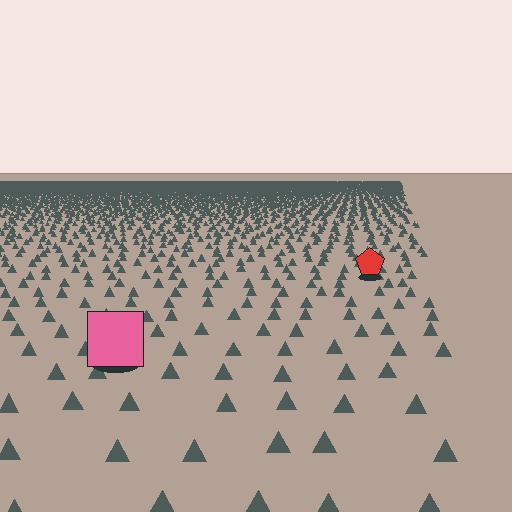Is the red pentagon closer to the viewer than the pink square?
No. The pink square is closer — you can tell from the texture gradient: the ground texture is coarser near it.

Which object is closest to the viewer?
The pink square is closest. The texture marks near it are larger and more spread out.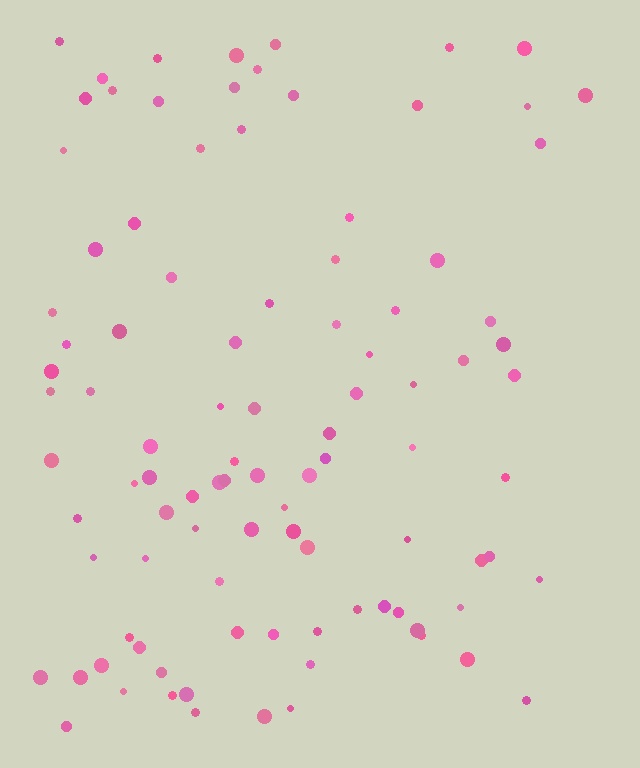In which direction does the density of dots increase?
From right to left, with the left side densest.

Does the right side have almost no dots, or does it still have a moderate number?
Still a moderate number, just noticeably fewer than the left.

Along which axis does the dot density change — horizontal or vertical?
Horizontal.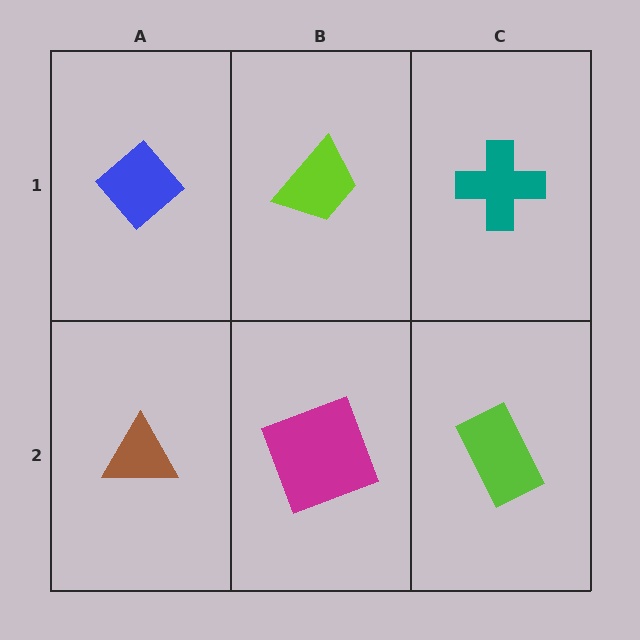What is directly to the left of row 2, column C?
A magenta square.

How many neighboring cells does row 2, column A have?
2.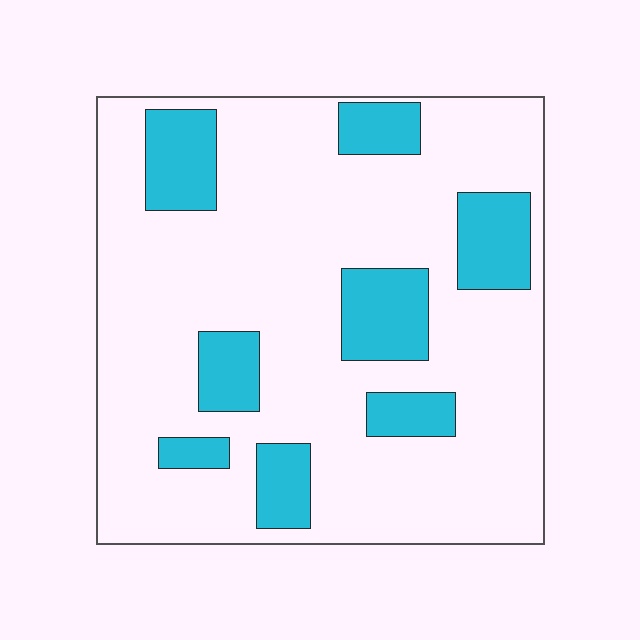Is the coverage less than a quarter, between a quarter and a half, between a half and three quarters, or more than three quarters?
Less than a quarter.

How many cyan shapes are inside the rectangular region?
8.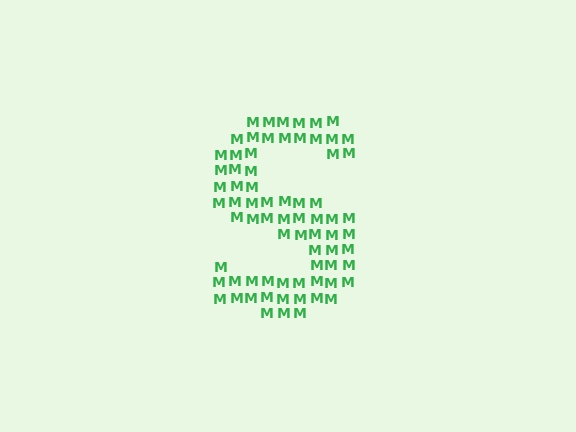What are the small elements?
The small elements are letter M's.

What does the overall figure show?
The overall figure shows the letter S.